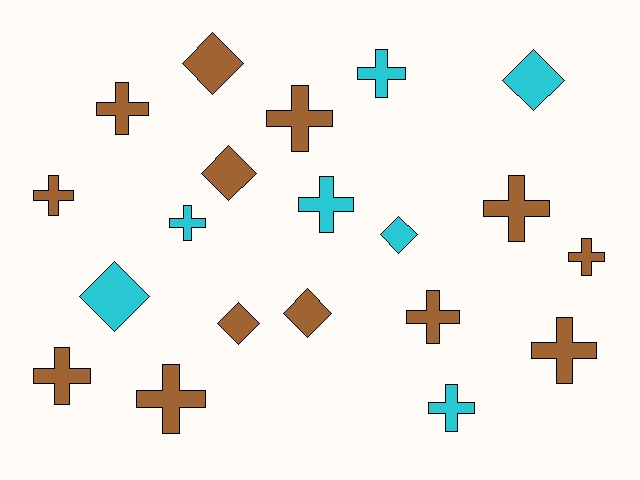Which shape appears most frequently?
Cross, with 13 objects.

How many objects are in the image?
There are 20 objects.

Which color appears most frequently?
Brown, with 13 objects.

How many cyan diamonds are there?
There are 3 cyan diamonds.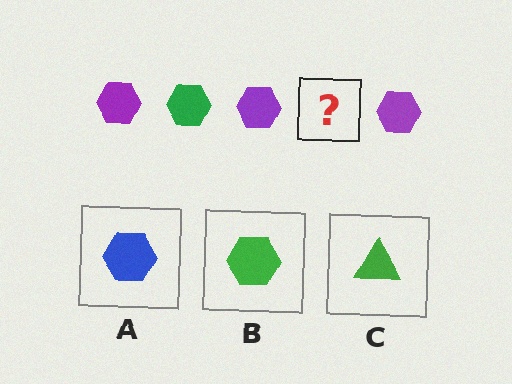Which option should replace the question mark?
Option B.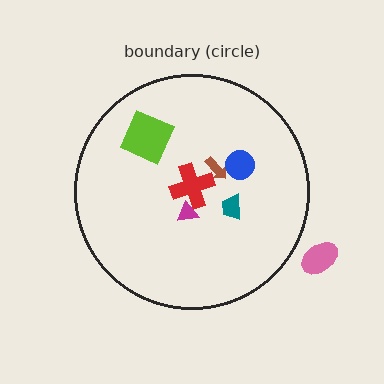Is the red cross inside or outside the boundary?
Inside.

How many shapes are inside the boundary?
6 inside, 1 outside.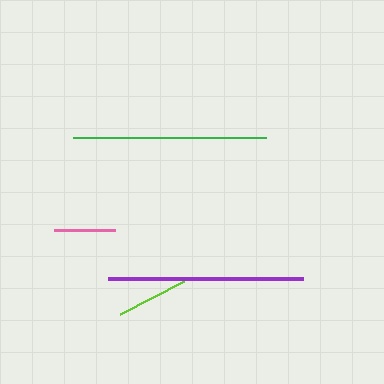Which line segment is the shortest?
The pink line is the shortest at approximately 61 pixels.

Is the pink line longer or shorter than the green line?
The green line is longer than the pink line.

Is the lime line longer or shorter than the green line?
The green line is longer than the lime line.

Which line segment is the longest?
The purple line is the longest at approximately 195 pixels.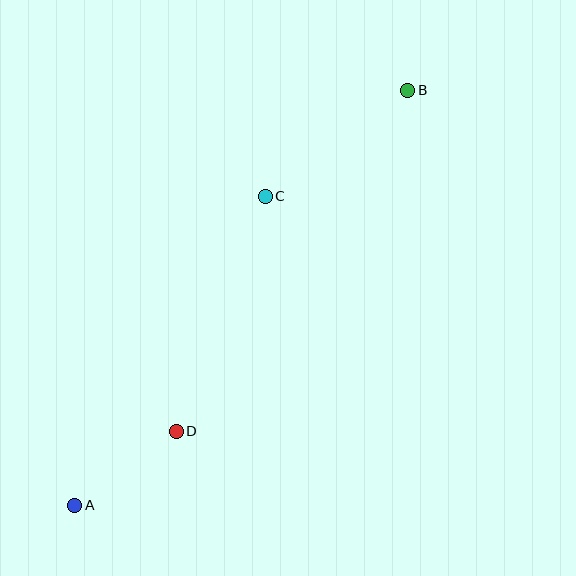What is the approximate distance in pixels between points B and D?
The distance between B and D is approximately 412 pixels.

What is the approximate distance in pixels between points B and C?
The distance between B and C is approximately 177 pixels.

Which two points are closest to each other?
Points A and D are closest to each other.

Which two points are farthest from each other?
Points A and B are farthest from each other.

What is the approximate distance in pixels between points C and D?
The distance between C and D is approximately 252 pixels.